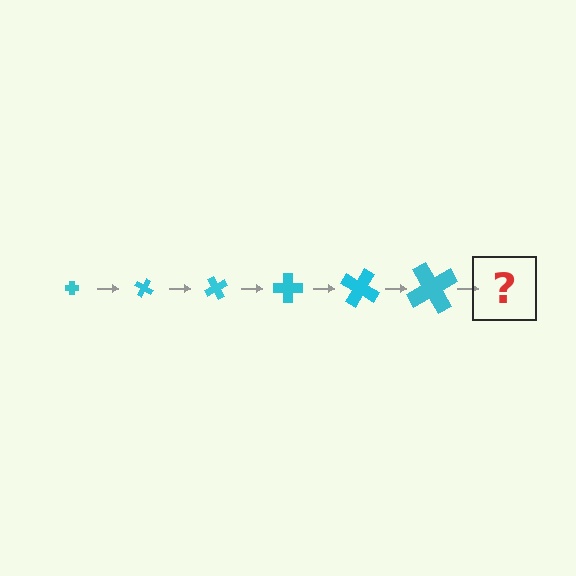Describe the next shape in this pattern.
It should be a cross, larger than the previous one and rotated 180 degrees from the start.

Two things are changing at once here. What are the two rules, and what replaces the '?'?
The two rules are that the cross grows larger each step and it rotates 30 degrees each step. The '?' should be a cross, larger than the previous one and rotated 180 degrees from the start.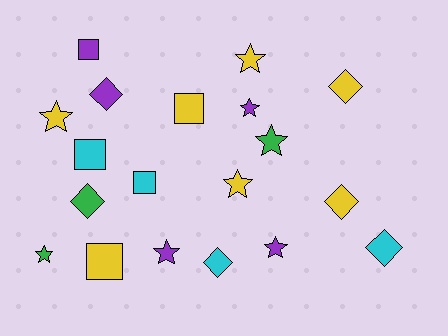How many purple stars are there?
There are 3 purple stars.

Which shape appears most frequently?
Star, with 8 objects.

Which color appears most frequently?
Yellow, with 7 objects.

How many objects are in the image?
There are 19 objects.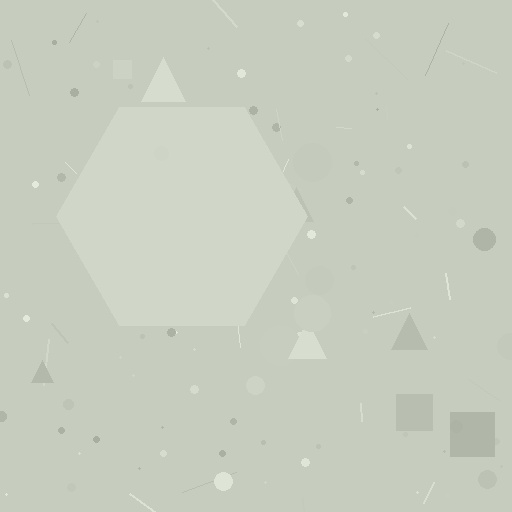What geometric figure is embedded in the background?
A hexagon is embedded in the background.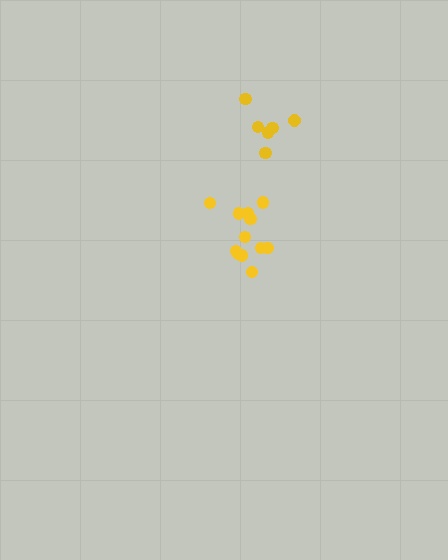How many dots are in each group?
Group 1: 12 dots, Group 2: 6 dots (18 total).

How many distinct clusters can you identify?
There are 2 distinct clusters.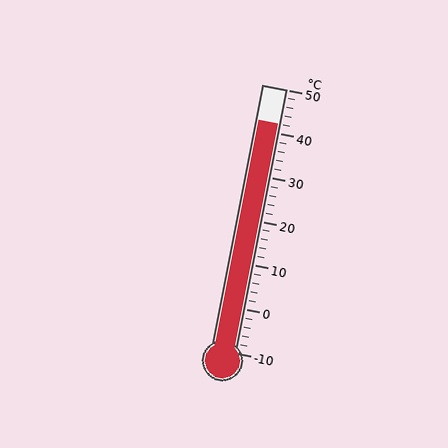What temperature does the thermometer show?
The thermometer shows approximately 42°C.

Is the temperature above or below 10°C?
The temperature is above 10°C.